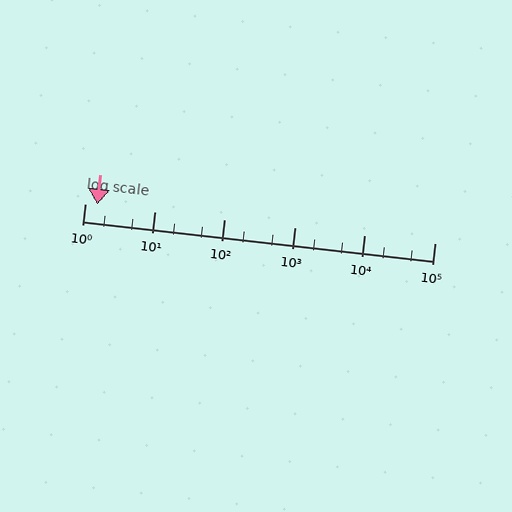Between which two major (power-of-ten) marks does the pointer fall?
The pointer is between 1 and 10.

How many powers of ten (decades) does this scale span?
The scale spans 5 decades, from 1 to 100000.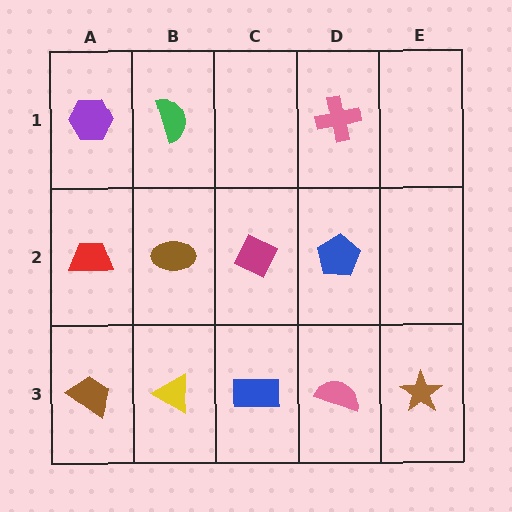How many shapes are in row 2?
4 shapes.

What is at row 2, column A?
A red trapezoid.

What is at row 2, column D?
A blue pentagon.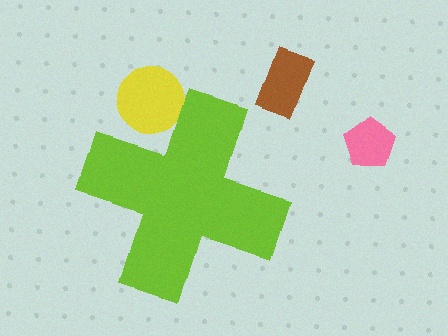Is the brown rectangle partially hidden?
No, the brown rectangle is fully visible.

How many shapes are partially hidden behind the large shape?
1 shape is partially hidden.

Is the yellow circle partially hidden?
Yes, the yellow circle is partially hidden behind the lime cross.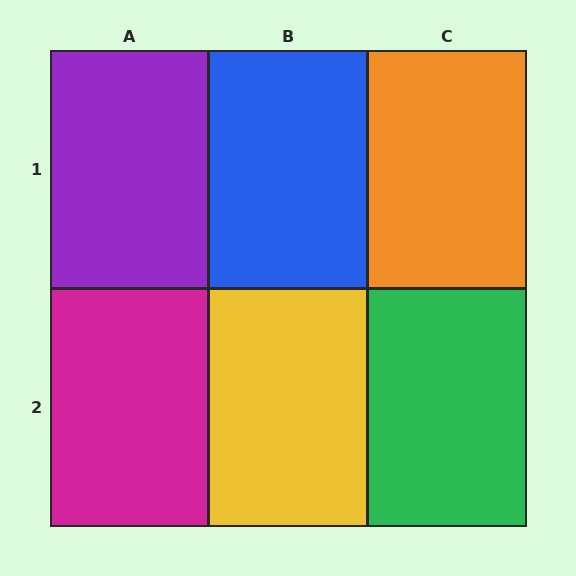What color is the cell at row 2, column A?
Magenta.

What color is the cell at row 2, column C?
Green.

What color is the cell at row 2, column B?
Yellow.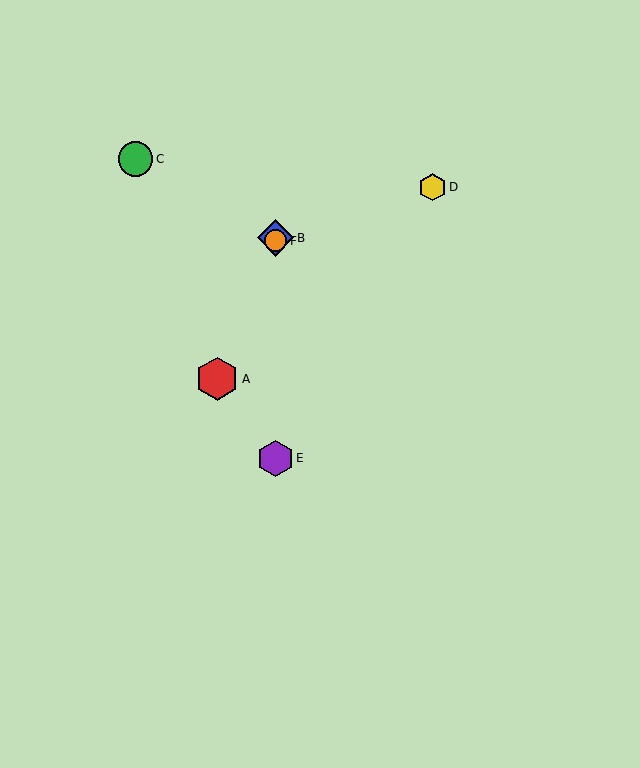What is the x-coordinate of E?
Object E is at x≈275.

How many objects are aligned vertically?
3 objects (B, E, F) are aligned vertically.